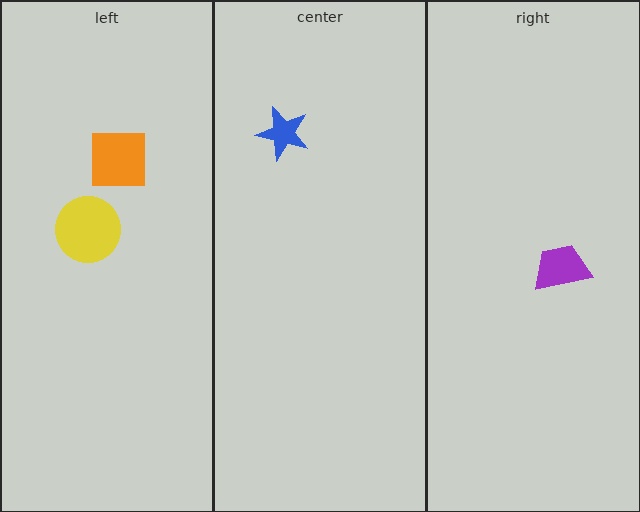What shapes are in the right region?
The purple trapezoid.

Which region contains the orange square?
The left region.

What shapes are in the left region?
The yellow circle, the orange square.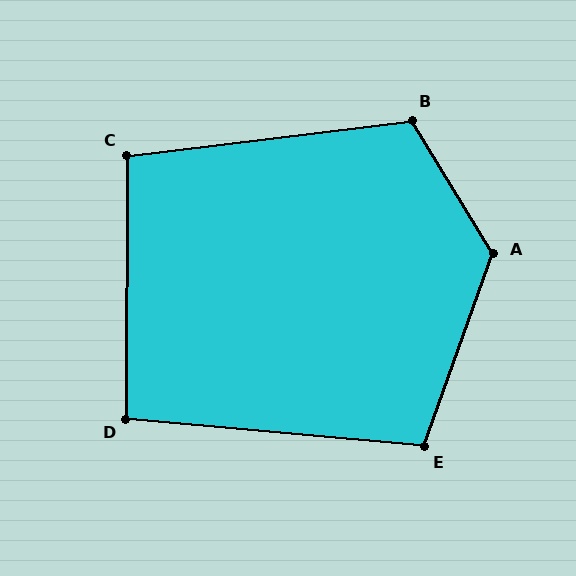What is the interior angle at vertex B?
Approximately 114 degrees (obtuse).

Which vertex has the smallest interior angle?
D, at approximately 95 degrees.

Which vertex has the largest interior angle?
A, at approximately 129 degrees.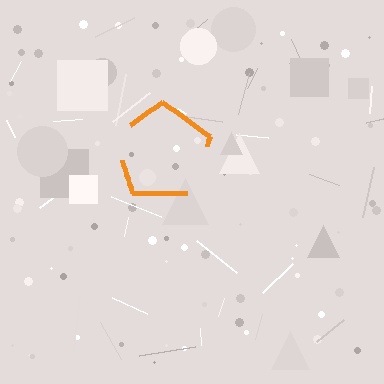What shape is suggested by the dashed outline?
The dashed outline suggests a pentagon.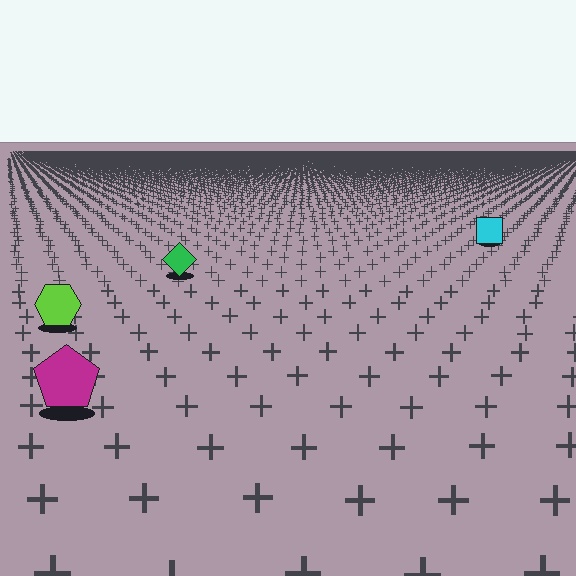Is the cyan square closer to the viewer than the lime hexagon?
No. The lime hexagon is closer — you can tell from the texture gradient: the ground texture is coarser near it.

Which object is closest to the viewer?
The magenta pentagon is closest. The texture marks near it are larger and more spread out.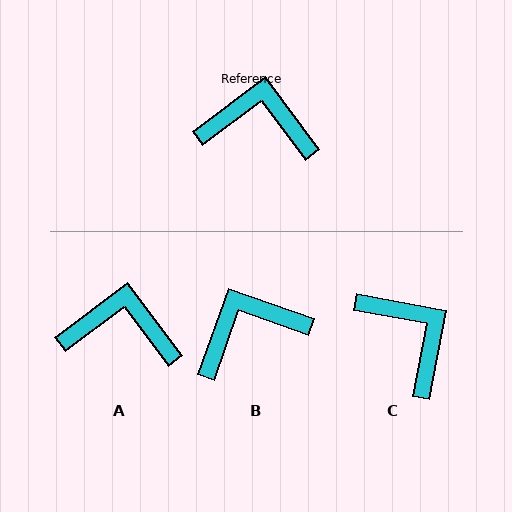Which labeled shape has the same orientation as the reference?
A.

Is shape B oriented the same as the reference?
No, it is off by about 34 degrees.